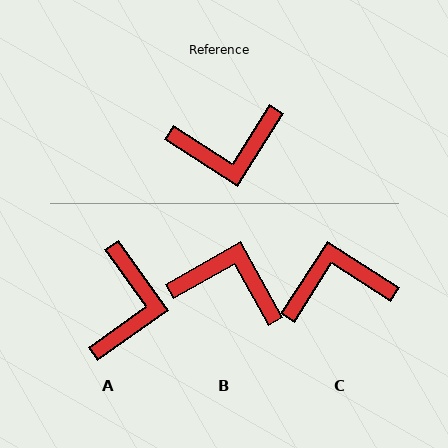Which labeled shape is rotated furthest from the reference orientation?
C, about 180 degrees away.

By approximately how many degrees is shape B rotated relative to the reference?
Approximately 152 degrees counter-clockwise.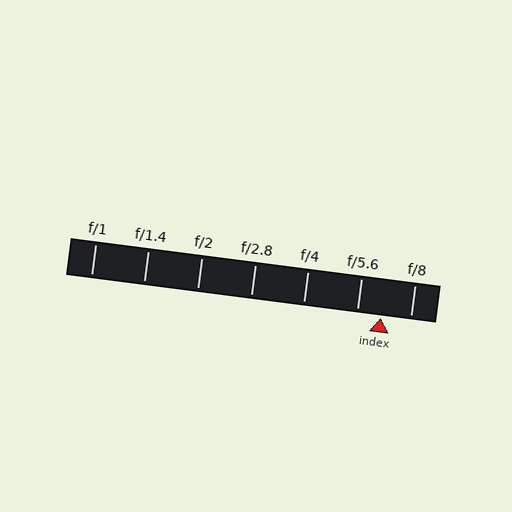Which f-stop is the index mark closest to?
The index mark is closest to f/5.6.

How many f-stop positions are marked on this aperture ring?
There are 7 f-stop positions marked.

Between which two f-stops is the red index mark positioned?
The index mark is between f/5.6 and f/8.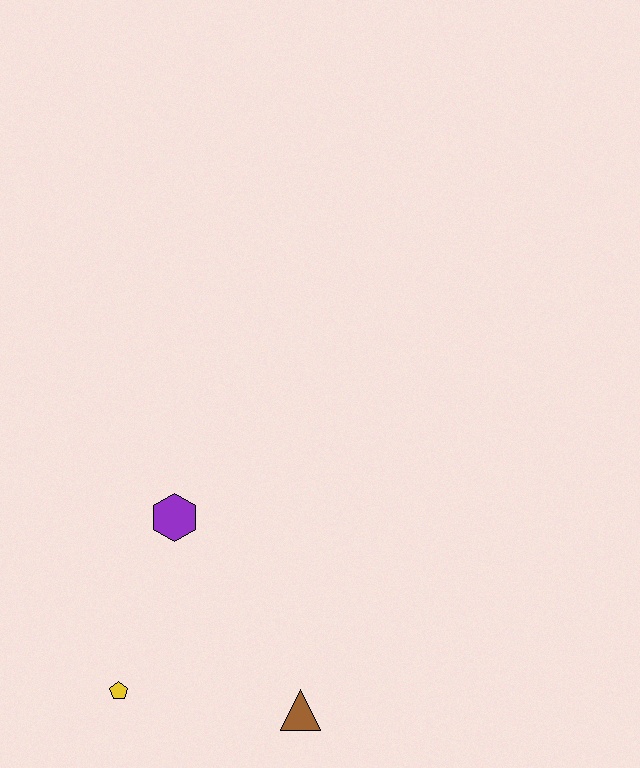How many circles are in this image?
There are no circles.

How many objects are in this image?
There are 3 objects.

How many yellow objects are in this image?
There is 1 yellow object.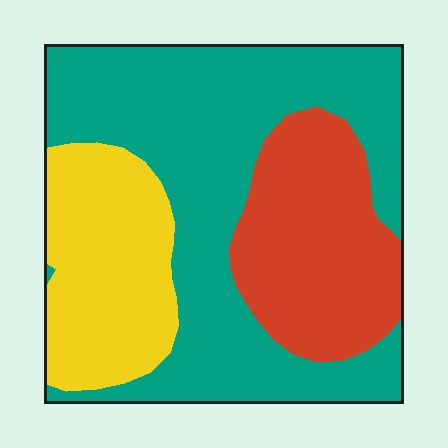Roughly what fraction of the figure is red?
Red takes up between a sixth and a third of the figure.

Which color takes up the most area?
Teal, at roughly 55%.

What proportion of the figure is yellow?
Yellow takes up less than a quarter of the figure.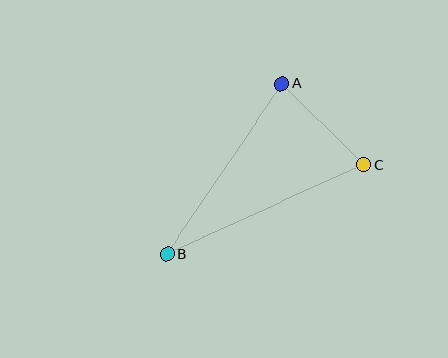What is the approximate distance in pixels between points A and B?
The distance between A and B is approximately 206 pixels.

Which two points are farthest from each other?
Points B and C are farthest from each other.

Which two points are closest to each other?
Points A and C are closest to each other.